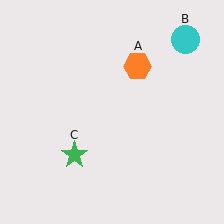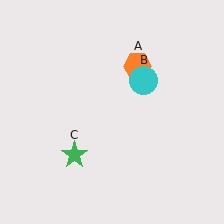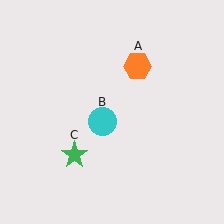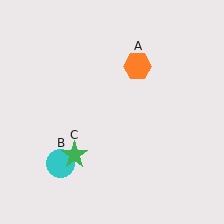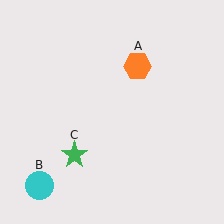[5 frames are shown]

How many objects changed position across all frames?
1 object changed position: cyan circle (object B).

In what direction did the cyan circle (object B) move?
The cyan circle (object B) moved down and to the left.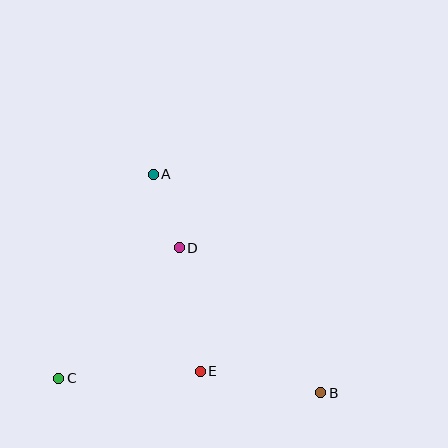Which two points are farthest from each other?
Points A and B are farthest from each other.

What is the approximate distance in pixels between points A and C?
The distance between A and C is approximately 225 pixels.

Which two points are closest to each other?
Points A and D are closest to each other.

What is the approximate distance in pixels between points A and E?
The distance between A and E is approximately 202 pixels.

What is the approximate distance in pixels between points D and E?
The distance between D and E is approximately 125 pixels.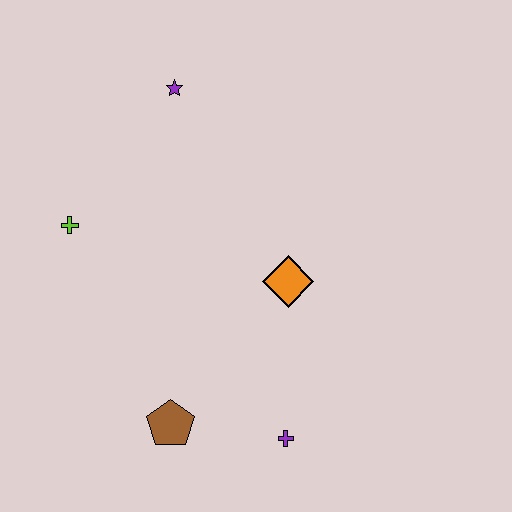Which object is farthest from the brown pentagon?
The purple star is farthest from the brown pentagon.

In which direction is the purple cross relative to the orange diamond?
The purple cross is below the orange diamond.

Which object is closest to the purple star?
The lime cross is closest to the purple star.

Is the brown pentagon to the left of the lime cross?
No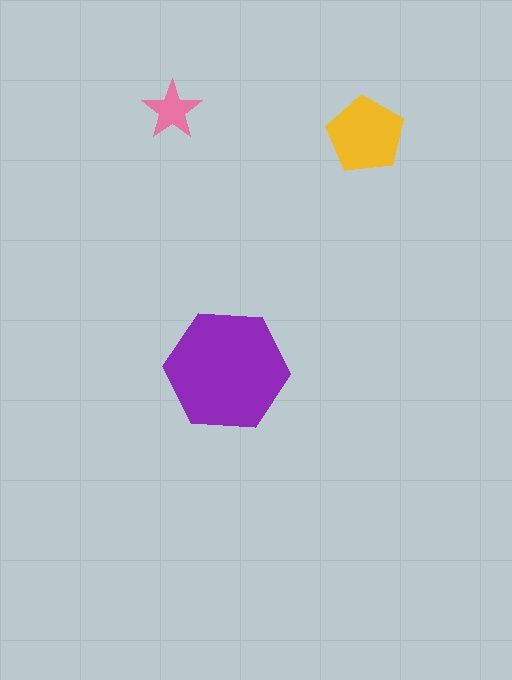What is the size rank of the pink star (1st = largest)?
3rd.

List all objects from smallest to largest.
The pink star, the yellow pentagon, the purple hexagon.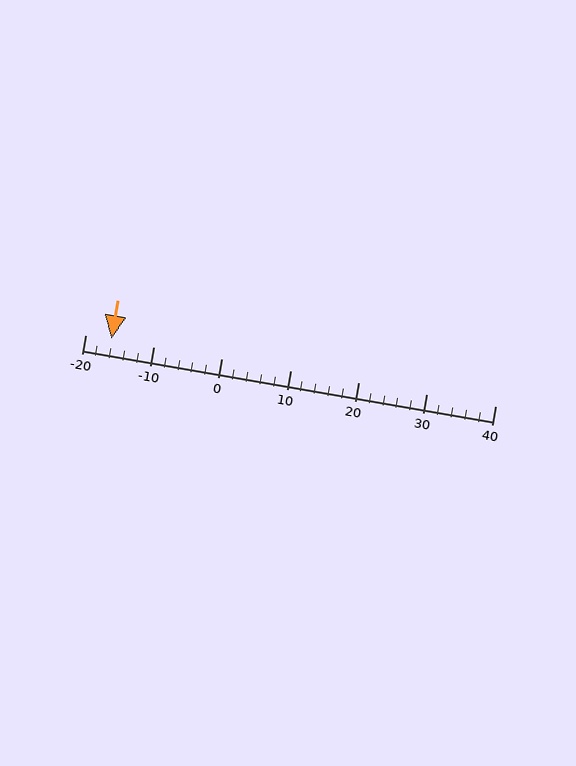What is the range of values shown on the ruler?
The ruler shows values from -20 to 40.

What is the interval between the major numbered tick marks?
The major tick marks are spaced 10 units apart.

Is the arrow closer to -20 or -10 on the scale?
The arrow is closer to -20.